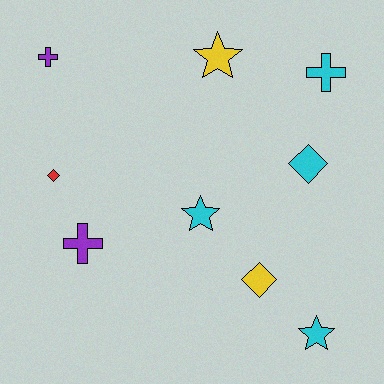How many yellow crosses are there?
There are no yellow crosses.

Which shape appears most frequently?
Diamond, with 3 objects.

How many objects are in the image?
There are 9 objects.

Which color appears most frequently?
Cyan, with 4 objects.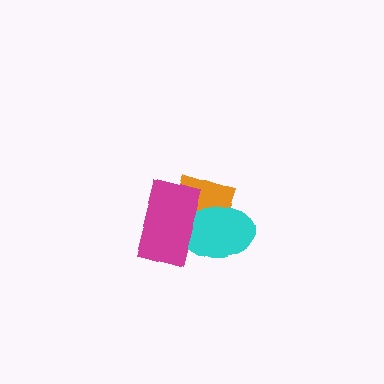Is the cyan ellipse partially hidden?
Yes, it is partially covered by another shape.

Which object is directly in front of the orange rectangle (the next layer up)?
The cyan ellipse is directly in front of the orange rectangle.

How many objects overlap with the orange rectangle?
2 objects overlap with the orange rectangle.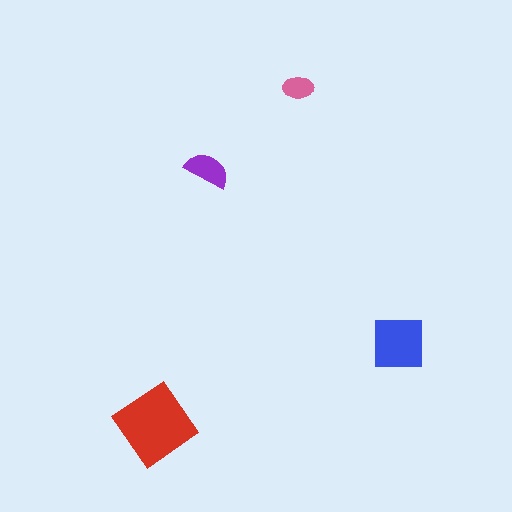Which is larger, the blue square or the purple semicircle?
The blue square.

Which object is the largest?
The red diamond.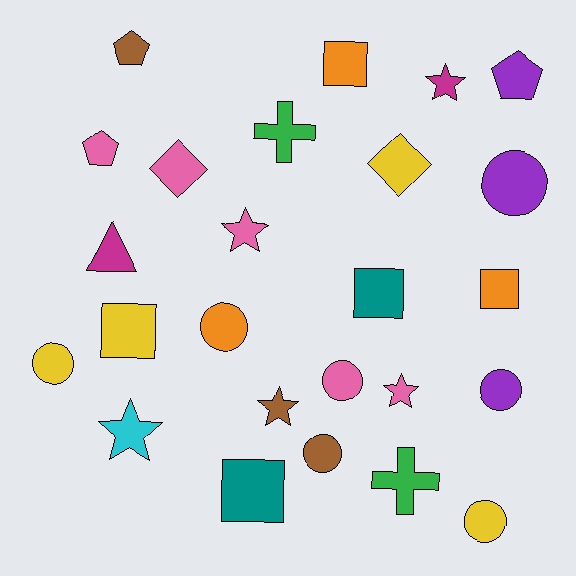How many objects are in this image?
There are 25 objects.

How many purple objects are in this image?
There are 3 purple objects.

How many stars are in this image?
There are 5 stars.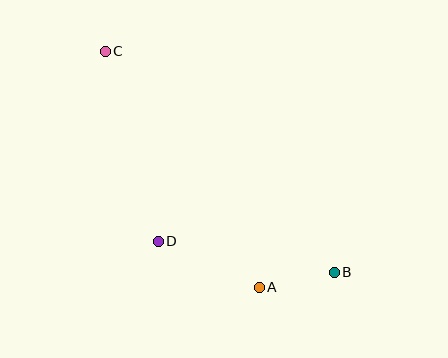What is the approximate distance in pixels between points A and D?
The distance between A and D is approximately 111 pixels.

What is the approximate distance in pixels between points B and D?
The distance between B and D is approximately 179 pixels.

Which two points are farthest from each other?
Points B and C are farthest from each other.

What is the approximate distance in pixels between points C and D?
The distance between C and D is approximately 198 pixels.